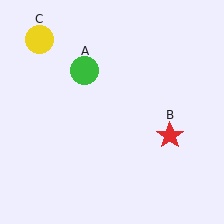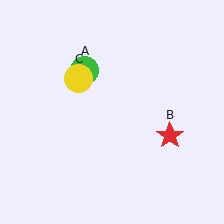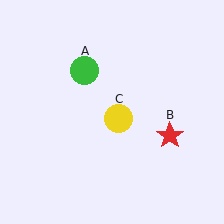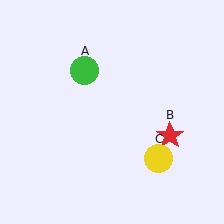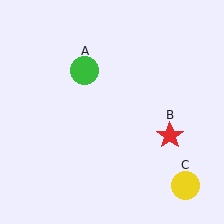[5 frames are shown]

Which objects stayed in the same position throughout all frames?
Green circle (object A) and red star (object B) remained stationary.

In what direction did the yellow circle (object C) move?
The yellow circle (object C) moved down and to the right.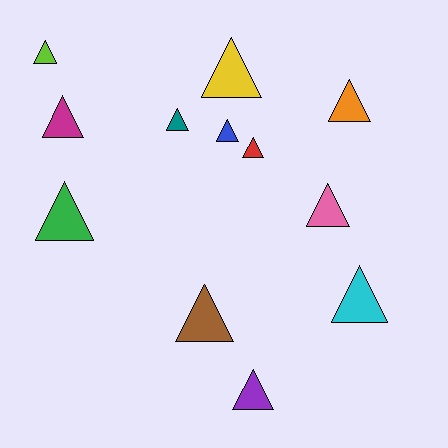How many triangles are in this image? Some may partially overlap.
There are 12 triangles.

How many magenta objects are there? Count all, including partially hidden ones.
There is 1 magenta object.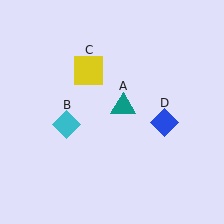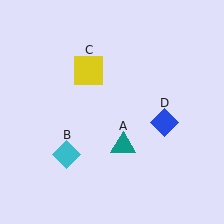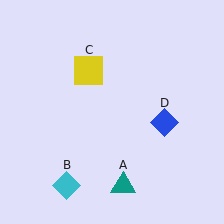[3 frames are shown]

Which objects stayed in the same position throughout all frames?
Yellow square (object C) and blue diamond (object D) remained stationary.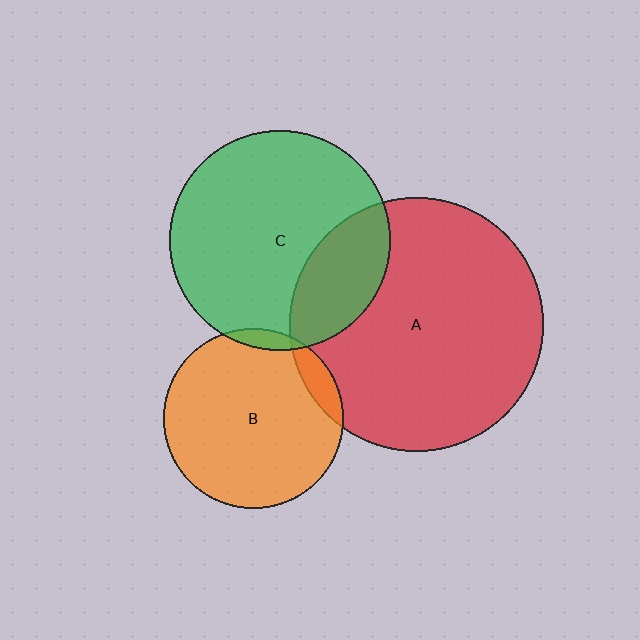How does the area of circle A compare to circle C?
Approximately 1.3 times.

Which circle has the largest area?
Circle A (red).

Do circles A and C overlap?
Yes.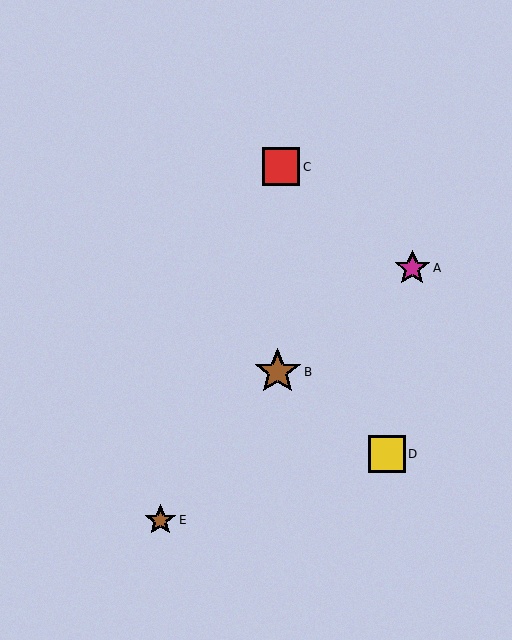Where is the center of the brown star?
The center of the brown star is at (160, 520).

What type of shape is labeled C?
Shape C is a red square.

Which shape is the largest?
The brown star (labeled B) is the largest.